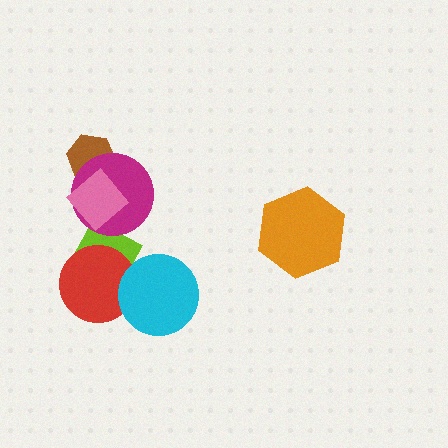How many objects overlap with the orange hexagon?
0 objects overlap with the orange hexagon.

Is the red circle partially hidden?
Yes, it is partially covered by another shape.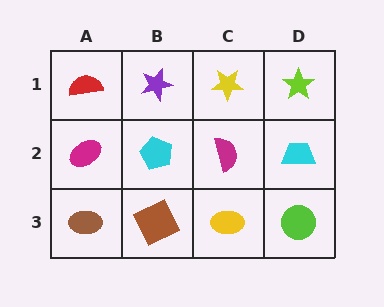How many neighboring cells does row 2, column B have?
4.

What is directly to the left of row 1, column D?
A yellow star.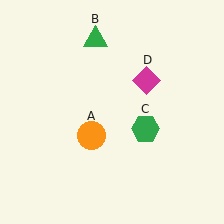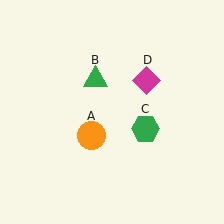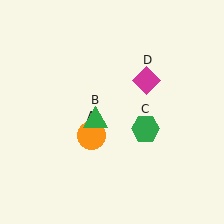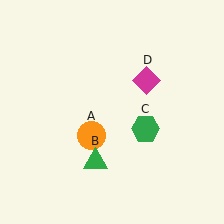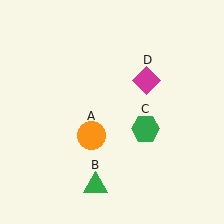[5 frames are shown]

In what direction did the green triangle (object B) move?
The green triangle (object B) moved down.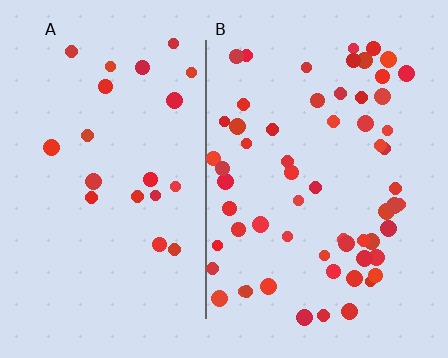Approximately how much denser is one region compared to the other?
Approximately 2.9× — region B over region A.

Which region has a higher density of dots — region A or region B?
B (the right).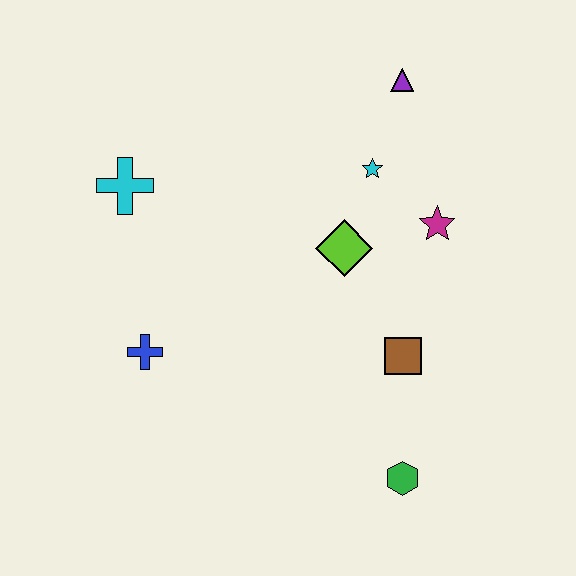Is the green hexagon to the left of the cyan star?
No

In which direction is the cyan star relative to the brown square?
The cyan star is above the brown square.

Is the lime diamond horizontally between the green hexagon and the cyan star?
No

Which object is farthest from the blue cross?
The purple triangle is farthest from the blue cross.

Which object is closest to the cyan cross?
The blue cross is closest to the cyan cross.